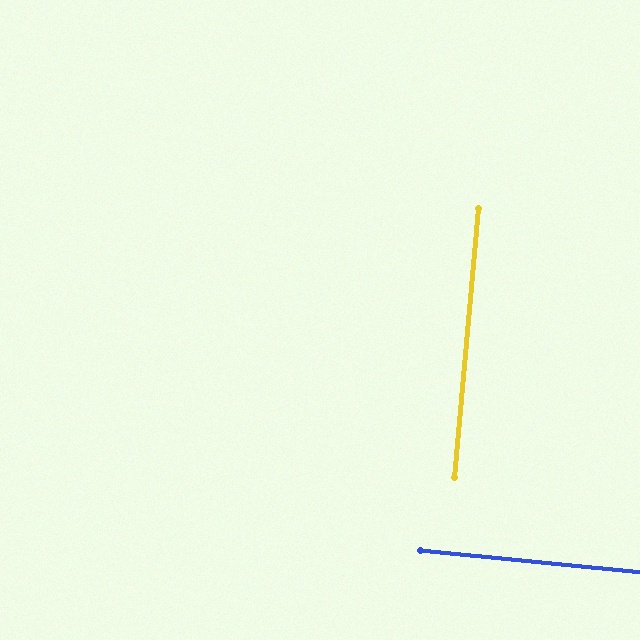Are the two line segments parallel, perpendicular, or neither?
Perpendicular — they meet at approximately 89°.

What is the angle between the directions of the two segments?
Approximately 89 degrees.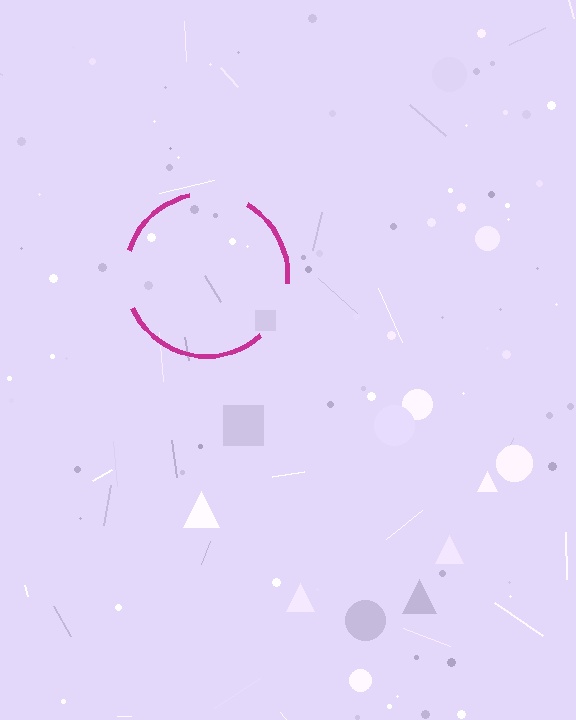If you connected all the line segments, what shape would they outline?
They would outline a circle.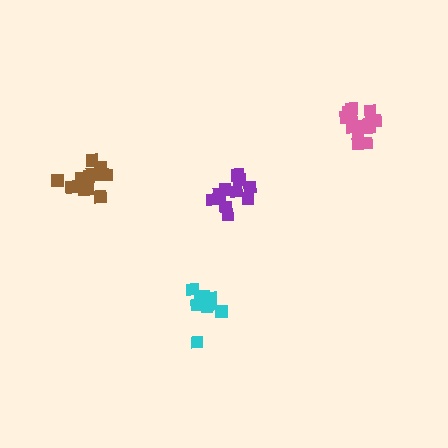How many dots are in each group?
Group 1: 13 dots, Group 2: 12 dots, Group 3: 14 dots, Group 4: 16 dots (55 total).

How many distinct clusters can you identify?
There are 4 distinct clusters.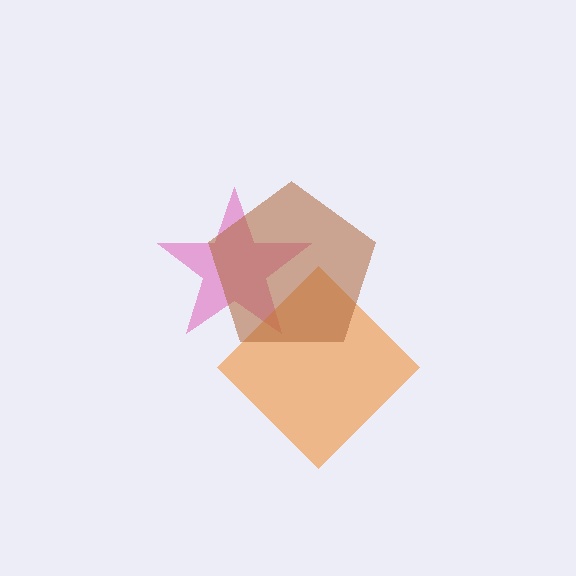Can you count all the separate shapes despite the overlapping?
Yes, there are 3 separate shapes.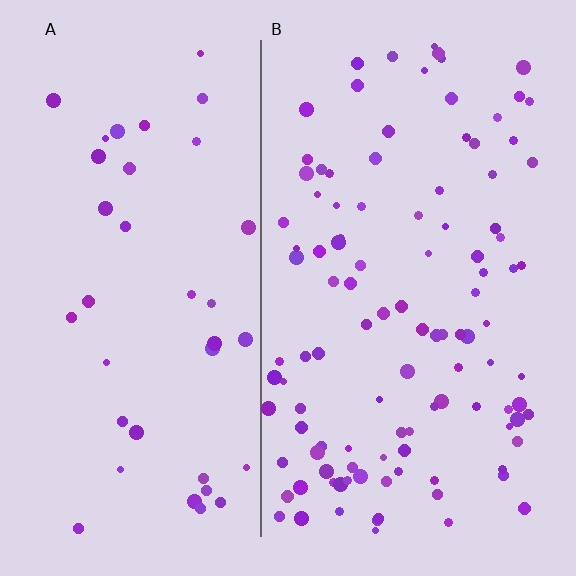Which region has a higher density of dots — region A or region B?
B (the right).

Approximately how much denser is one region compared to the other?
Approximately 2.9× — region B over region A.